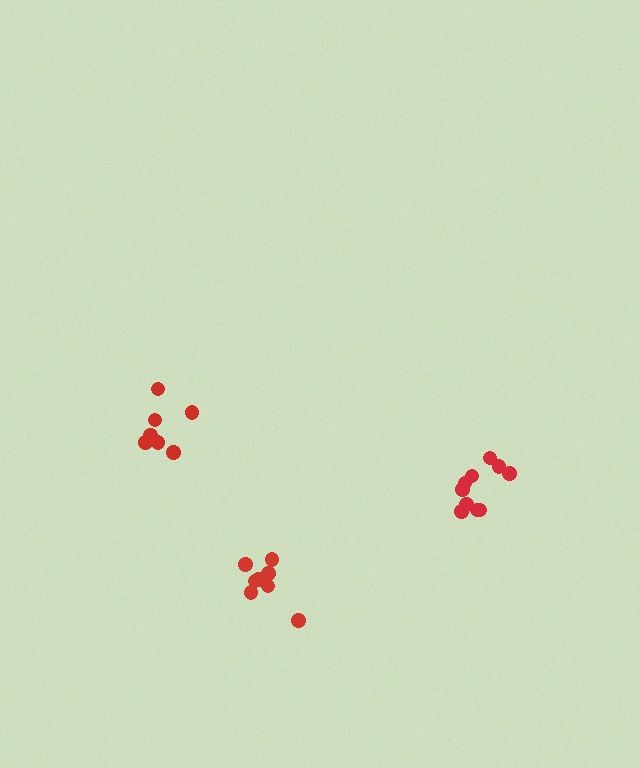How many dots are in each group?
Group 1: 7 dots, Group 2: 8 dots, Group 3: 10 dots (25 total).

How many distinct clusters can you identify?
There are 3 distinct clusters.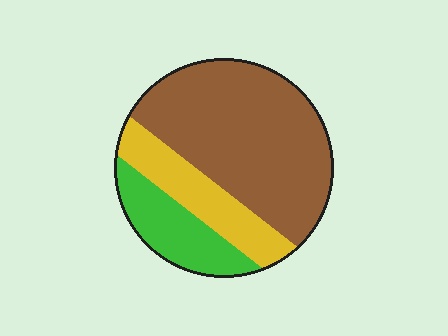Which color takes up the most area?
Brown, at roughly 60%.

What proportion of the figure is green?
Green takes up about one fifth (1/5) of the figure.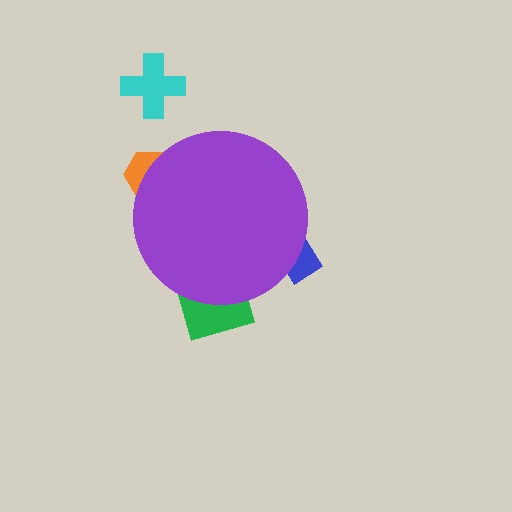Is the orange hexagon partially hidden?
Yes, the orange hexagon is partially hidden behind the purple circle.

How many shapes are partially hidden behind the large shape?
3 shapes are partially hidden.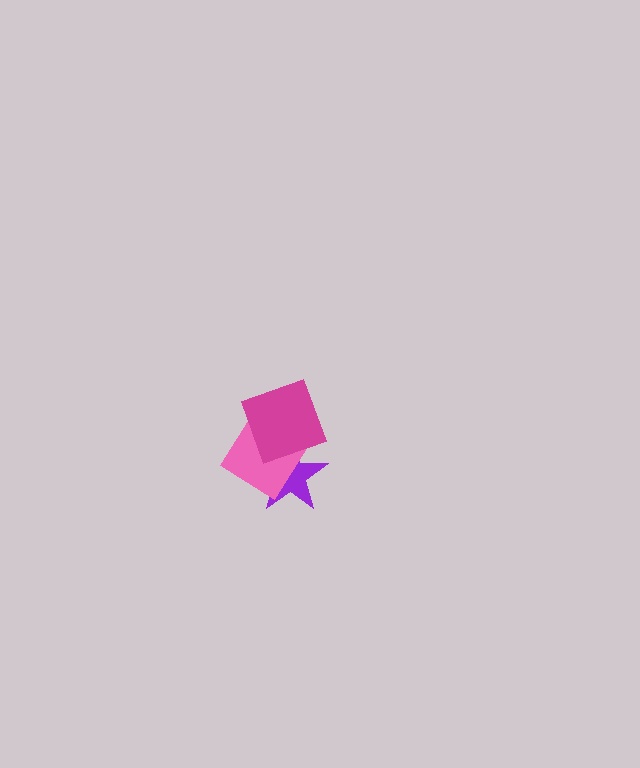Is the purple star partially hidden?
Yes, it is partially covered by another shape.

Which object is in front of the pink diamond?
The magenta diamond is in front of the pink diamond.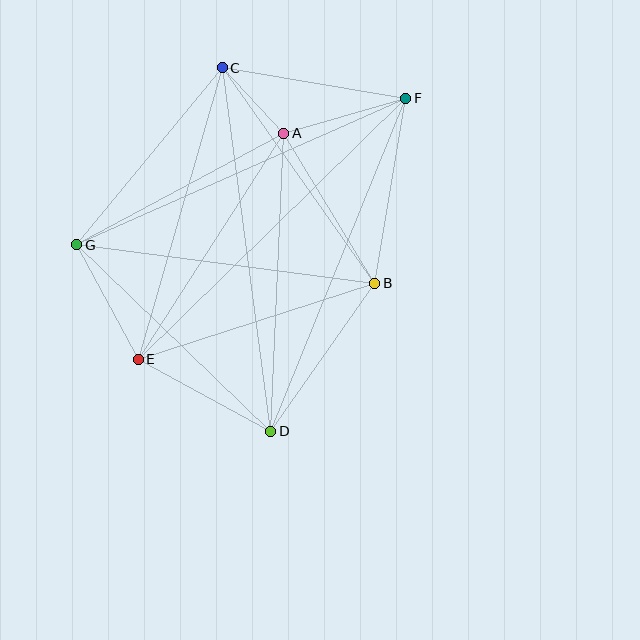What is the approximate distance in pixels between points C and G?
The distance between C and G is approximately 229 pixels.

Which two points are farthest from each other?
Points E and F are farthest from each other.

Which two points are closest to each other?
Points A and C are closest to each other.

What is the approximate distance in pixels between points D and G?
The distance between D and G is approximately 269 pixels.